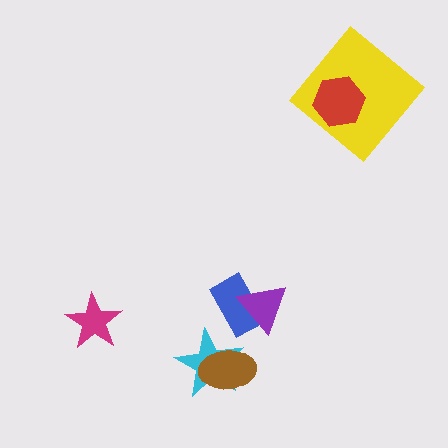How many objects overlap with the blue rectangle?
1 object overlaps with the blue rectangle.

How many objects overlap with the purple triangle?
1 object overlaps with the purple triangle.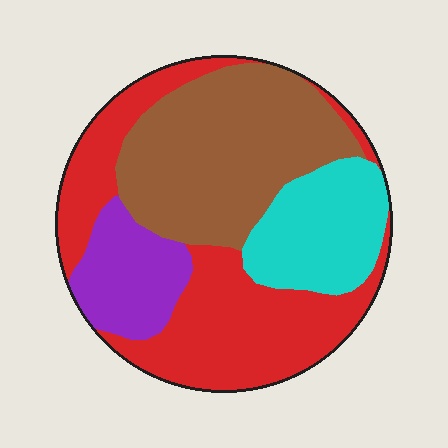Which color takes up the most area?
Red, at roughly 40%.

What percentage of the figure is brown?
Brown takes up between a quarter and a half of the figure.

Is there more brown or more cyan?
Brown.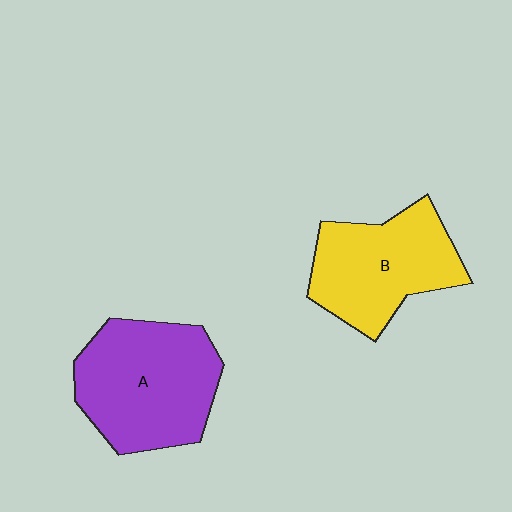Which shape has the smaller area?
Shape B (yellow).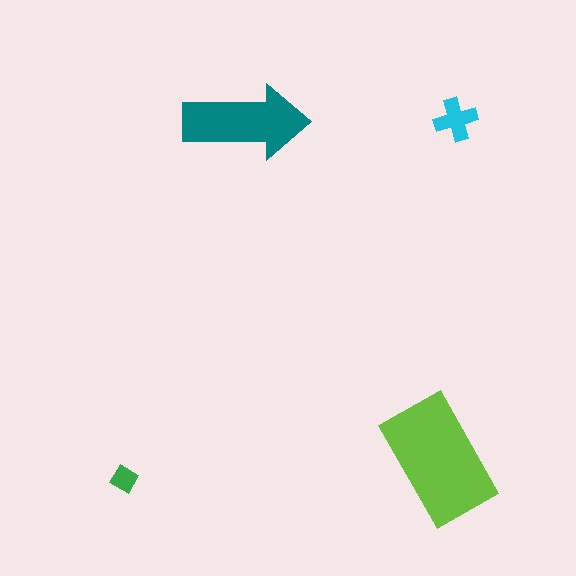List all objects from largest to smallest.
The lime rectangle, the teal arrow, the cyan cross, the green diamond.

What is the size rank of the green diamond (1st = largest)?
4th.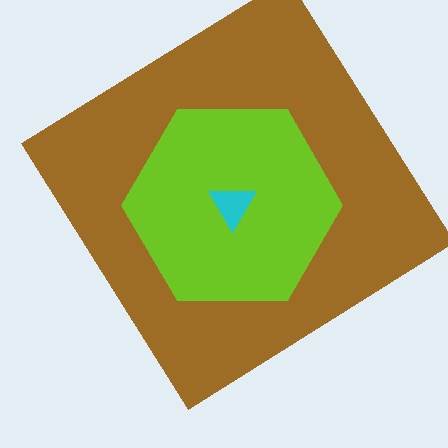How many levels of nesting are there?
3.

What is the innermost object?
The cyan triangle.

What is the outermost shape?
The brown diamond.